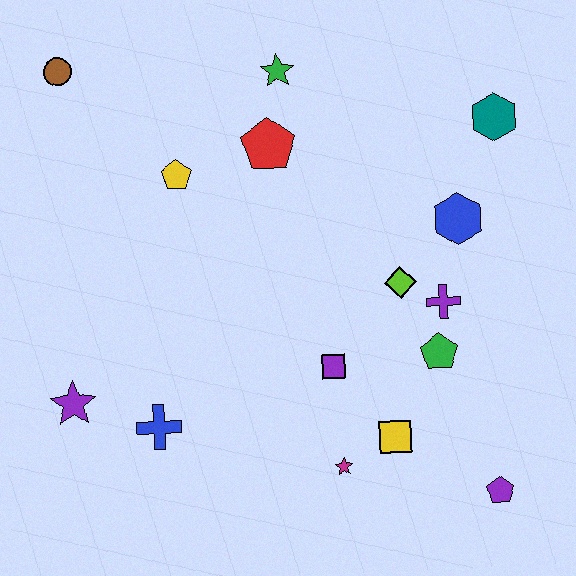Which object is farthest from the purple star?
The teal hexagon is farthest from the purple star.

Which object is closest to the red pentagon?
The green star is closest to the red pentagon.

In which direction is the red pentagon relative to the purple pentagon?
The red pentagon is above the purple pentagon.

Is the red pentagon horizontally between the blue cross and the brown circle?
No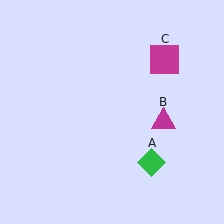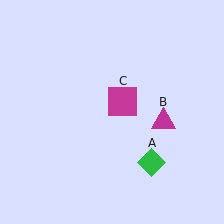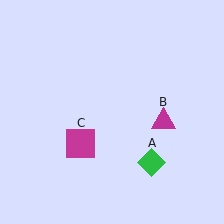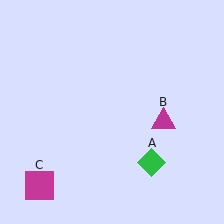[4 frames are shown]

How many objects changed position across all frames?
1 object changed position: magenta square (object C).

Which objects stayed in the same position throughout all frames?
Green diamond (object A) and magenta triangle (object B) remained stationary.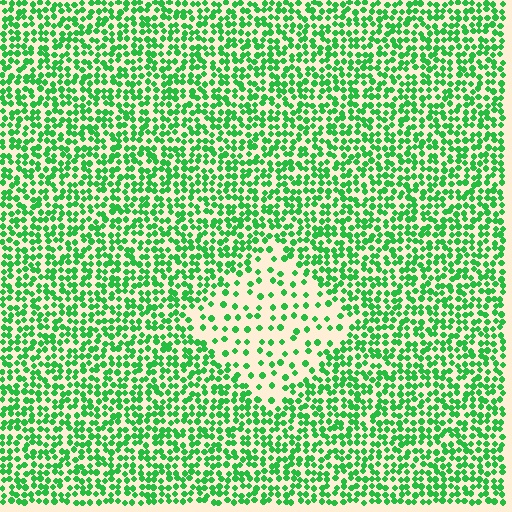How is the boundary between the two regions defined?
The boundary is defined by a change in element density (approximately 2.6x ratio). All elements are the same color, size, and shape.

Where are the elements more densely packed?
The elements are more densely packed outside the diamond boundary.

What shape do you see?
I see a diamond.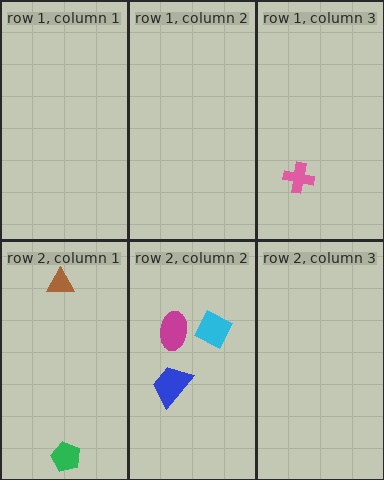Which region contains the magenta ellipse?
The row 2, column 2 region.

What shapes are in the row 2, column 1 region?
The green pentagon, the brown triangle.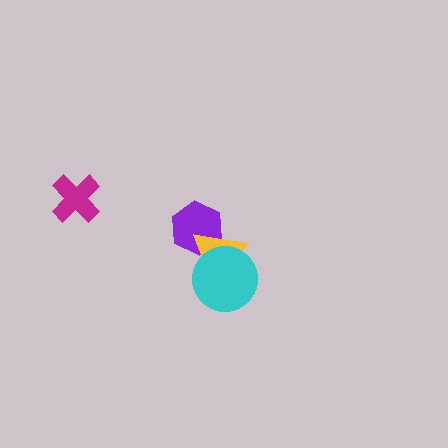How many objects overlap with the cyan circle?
1 object overlaps with the cyan circle.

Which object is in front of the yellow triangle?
The cyan circle is in front of the yellow triangle.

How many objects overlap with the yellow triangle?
2 objects overlap with the yellow triangle.